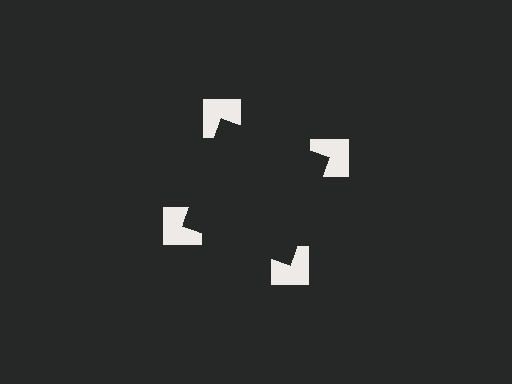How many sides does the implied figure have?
4 sides.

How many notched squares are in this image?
There are 4 — one at each vertex of the illusory square.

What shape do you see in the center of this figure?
An illusory square — its edges are inferred from the aligned wedge cuts in the notched squares, not physically drawn.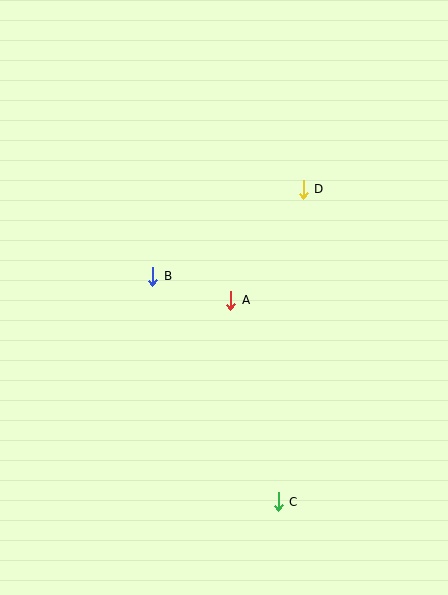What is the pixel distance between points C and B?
The distance between C and B is 258 pixels.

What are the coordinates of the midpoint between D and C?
The midpoint between D and C is at (291, 346).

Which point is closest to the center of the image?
Point A at (231, 300) is closest to the center.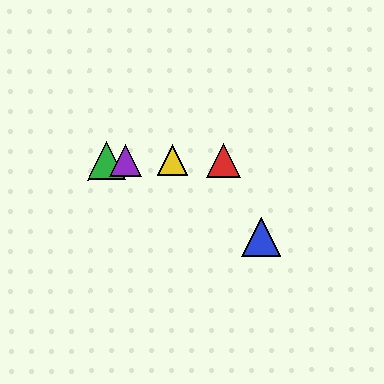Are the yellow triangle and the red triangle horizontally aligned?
Yes, both are at y≈160.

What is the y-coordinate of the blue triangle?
The blue triangle is at y≈237.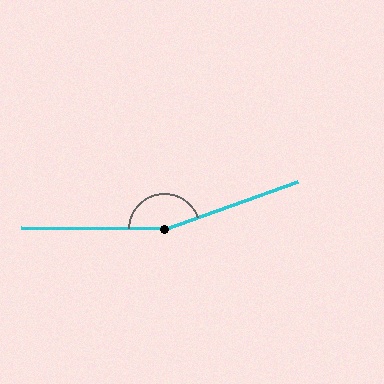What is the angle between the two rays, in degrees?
Approximately 160 degrees.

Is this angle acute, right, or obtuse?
It is obtuse.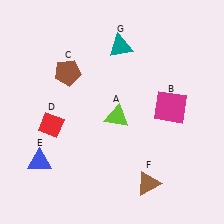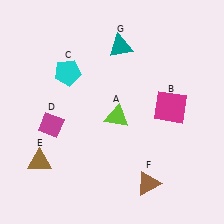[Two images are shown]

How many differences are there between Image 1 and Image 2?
There are 3 differences between the two images.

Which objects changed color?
C changed from brown to cyan. D changed from red to magenta. E changed from blue to brown.